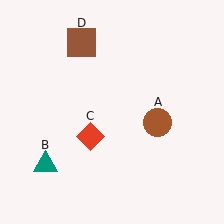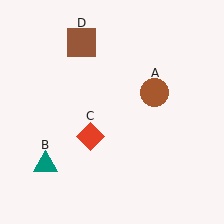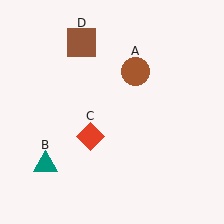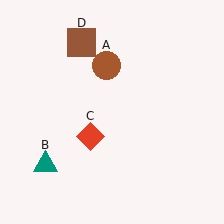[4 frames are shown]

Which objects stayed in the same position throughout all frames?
Teal triangle (object B) and red diamond (object C) and brown square (object D) remained stationary.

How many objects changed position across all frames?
1 object changed position: brown circle (object A).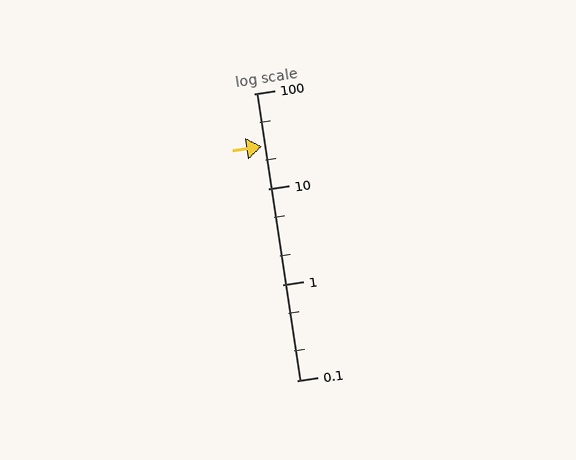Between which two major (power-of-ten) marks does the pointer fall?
The pointer is between 10 and 100.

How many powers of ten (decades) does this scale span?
The scale spans 3 decades, from 0.1 to 100.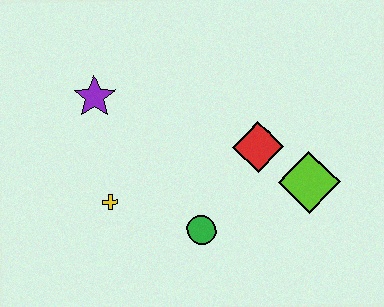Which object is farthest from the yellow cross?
The lime diamond is farthest from the yellow cross.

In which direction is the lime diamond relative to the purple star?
The lime diamond is to the right of the purple star.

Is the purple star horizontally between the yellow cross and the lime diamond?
No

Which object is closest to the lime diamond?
The red diamond is closest to the lime diamond.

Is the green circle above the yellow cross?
No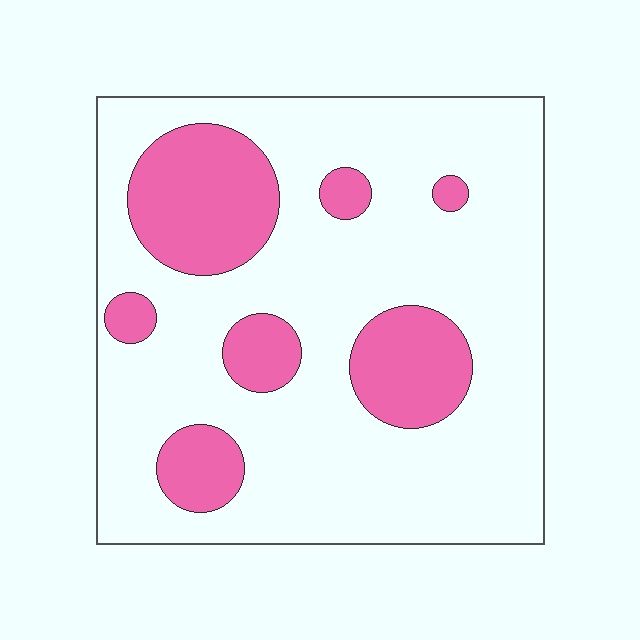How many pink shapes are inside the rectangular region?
7.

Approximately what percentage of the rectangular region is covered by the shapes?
Approximately 25%.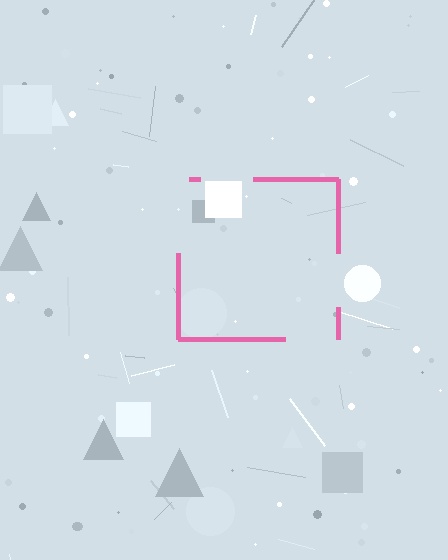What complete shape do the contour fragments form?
The contour fragments form a square.